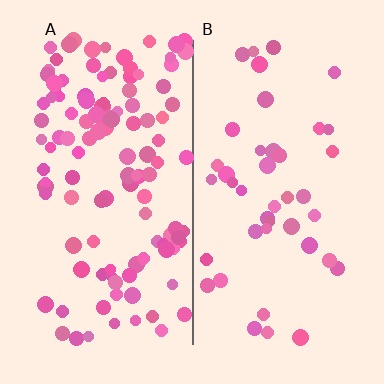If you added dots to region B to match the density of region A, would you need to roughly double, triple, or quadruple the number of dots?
Approximately triple.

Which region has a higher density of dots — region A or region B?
A (the left).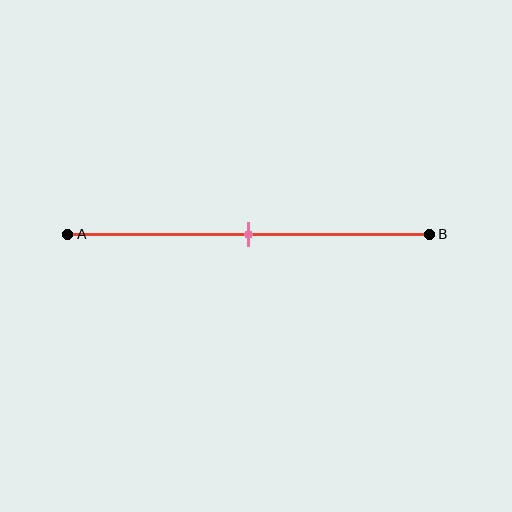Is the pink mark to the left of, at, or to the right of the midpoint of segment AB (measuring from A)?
The pink mark is approximately at the midpoint of segment AB.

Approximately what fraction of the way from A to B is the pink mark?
The pink mark is approximately 50% of the way from A to B.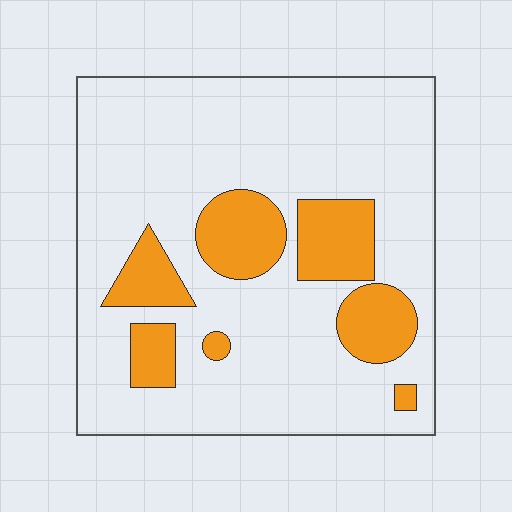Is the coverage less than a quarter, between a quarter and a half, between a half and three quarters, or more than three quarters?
Less than a quarter.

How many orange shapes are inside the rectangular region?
7.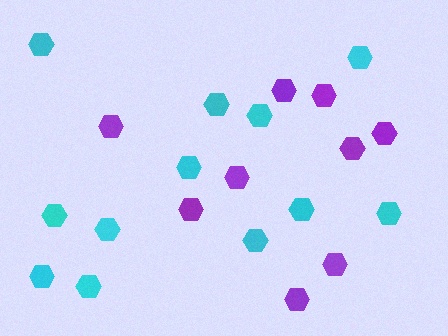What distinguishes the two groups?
There are 2 groups: one group of purple hexagons (9) and one group of cyan hexagons (12).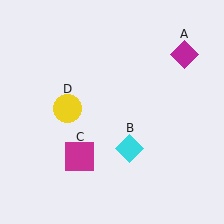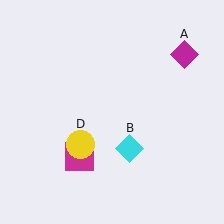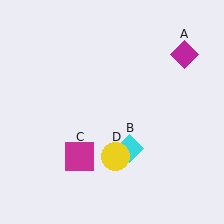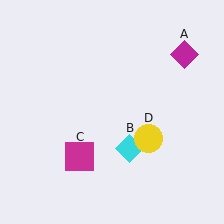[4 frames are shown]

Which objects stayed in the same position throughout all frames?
Magenta diamond (object A) and cyan diamond (object B) and magenta square (object C) remained stationary.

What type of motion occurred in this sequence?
The yellow circle (object D) rotated counterclockwise around the center of the scene.